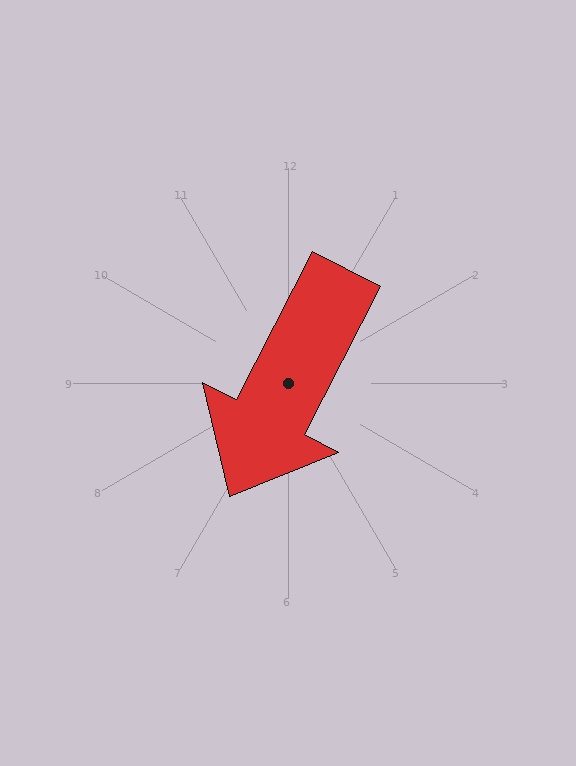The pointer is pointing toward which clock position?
Roughly 7 o'clock.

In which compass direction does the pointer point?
Southwest.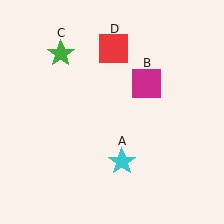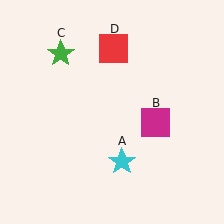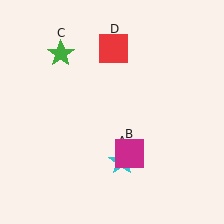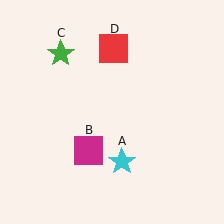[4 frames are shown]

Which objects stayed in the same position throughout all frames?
Cyan star (object A) and green star (object C) and red square (object D) remained stationary.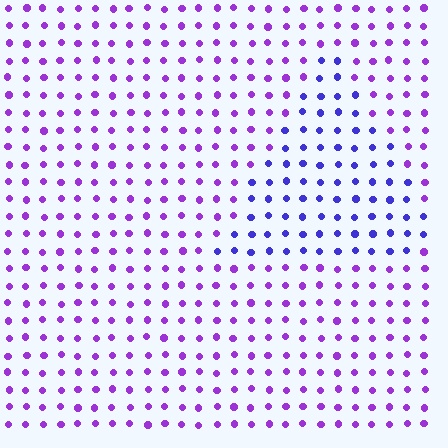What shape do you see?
I see a triangle.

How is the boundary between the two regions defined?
The boundary is defined purely by a slight shift in hue (about 35 degrees). Spacing, size, and orientation are identical on both sides.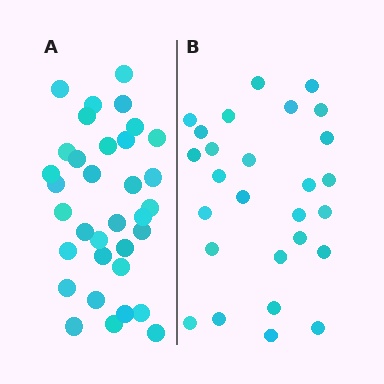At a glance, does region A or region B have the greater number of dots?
Region A (the left region) has more dots.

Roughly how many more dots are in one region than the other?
Region A has roughly 8 or so more dots than region B.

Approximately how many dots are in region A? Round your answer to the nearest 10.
About 30 dots. (The exact count is 34, which rounds to 30.)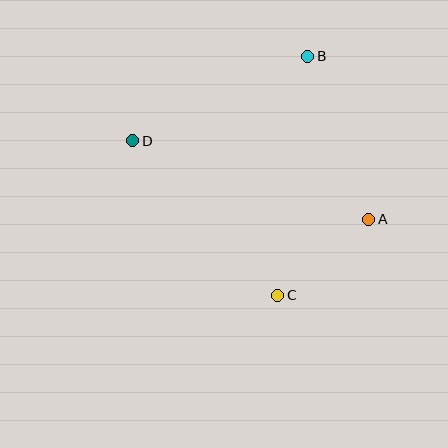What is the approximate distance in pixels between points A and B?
The distance between A and B is approximately 174 pixels.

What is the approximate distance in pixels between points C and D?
The distance between C and D is approximately 212 pixels.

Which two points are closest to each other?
Points A and C are closest to each other.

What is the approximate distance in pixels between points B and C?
The distance between B and C is approximately 241 pixels.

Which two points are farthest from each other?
Points A and D are farthest from each other.